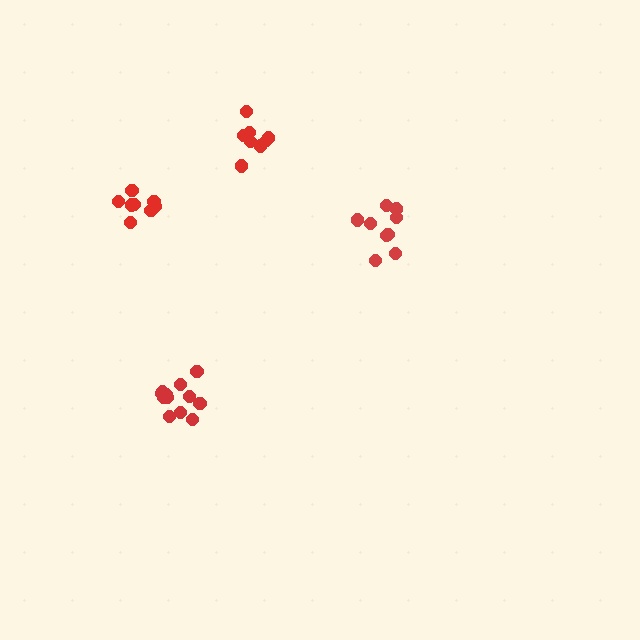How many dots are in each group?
Group 1: 8 dots, Group 2: 12 dots, Group 3: 9 dots, Group 4: 8 dots (37 total).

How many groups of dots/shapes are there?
There are 4 groups.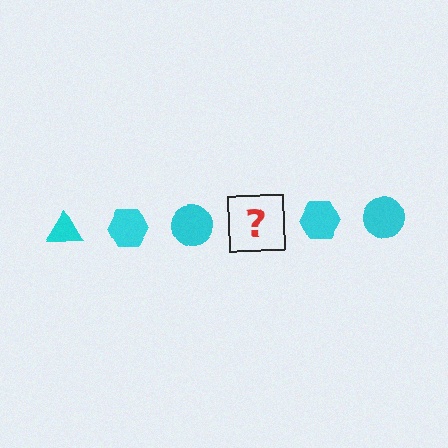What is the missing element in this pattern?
The missing element is a cyan triangle.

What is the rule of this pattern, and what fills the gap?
The rule is that the pattern cycles through triangle, hexagon, circle shapes in cyan. The gap should be filled with a cyan triangle.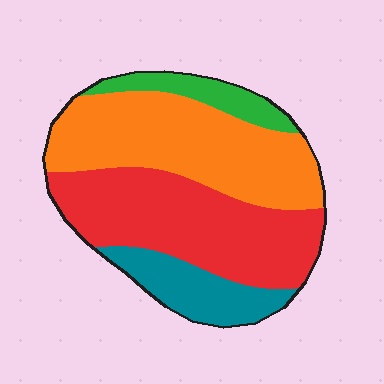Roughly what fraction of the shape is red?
Red takes up between a third and a half of the shape.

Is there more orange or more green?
Orange.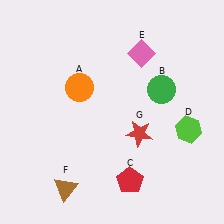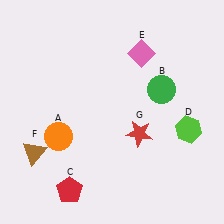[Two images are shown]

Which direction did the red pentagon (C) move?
The red pentagon (C) moved left.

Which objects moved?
The objects that moved are: the orange circle (A), the red pentagon (C), the brown triangle (F).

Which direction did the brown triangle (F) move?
The brown triangle (F) moved up.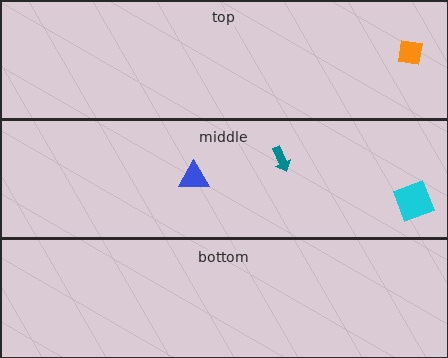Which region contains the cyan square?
The middle region.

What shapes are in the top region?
The orange square.